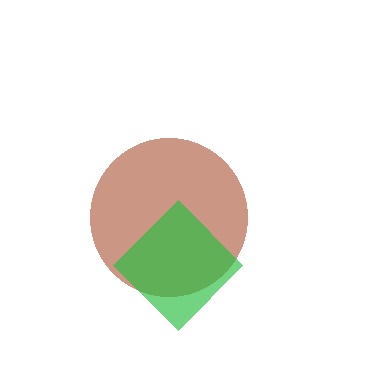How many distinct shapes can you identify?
There are 2 distinct shapes: a brown circle, a green diamond.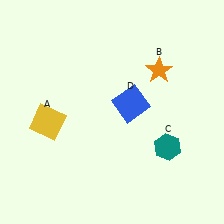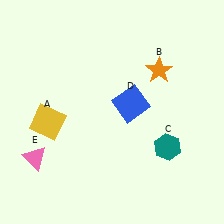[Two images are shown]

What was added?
A pink triangle (E) was added in Image 2.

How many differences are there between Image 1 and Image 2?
There is 1 difference between the two images.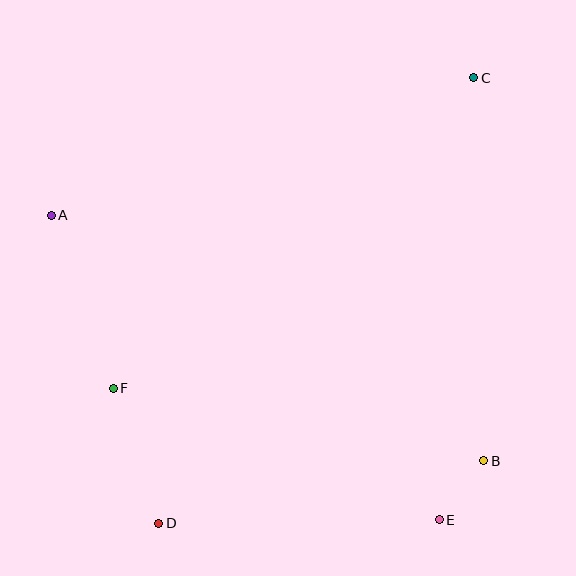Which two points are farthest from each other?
Points C and D are farthest from each other.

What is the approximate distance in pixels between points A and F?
The distance between A and F is approximately 184 pixels.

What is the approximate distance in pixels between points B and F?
The distance between B and F is approximately 377 pixels.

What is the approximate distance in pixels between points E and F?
The distance between E and F is approximately 351 pixels.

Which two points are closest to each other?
Points B and E are closest to each other.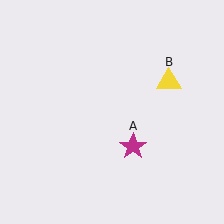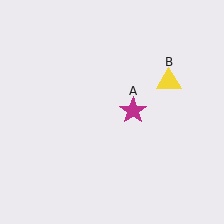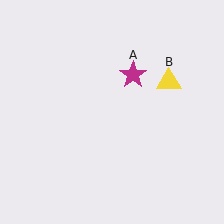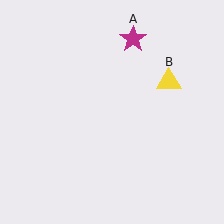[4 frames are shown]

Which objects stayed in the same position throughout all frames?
Yellow triangle (object B) remained stationary.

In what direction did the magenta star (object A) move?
The magenta star (object A) moved up.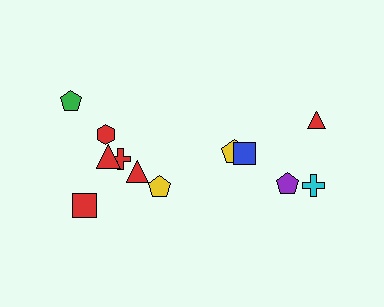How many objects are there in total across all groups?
There are 12 objects.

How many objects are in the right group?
There are 5 objects.